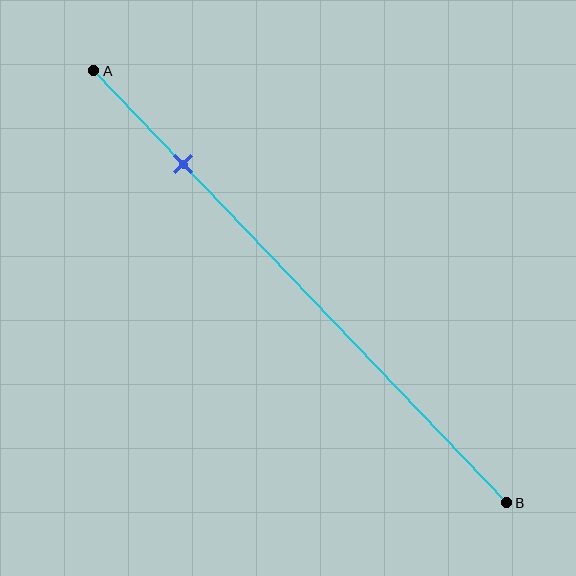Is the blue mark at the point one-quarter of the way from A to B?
No, the mark is at about 20% from A, not at the 25% one-quarter point.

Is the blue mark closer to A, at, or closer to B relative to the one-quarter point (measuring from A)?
The blue mark is closer to point A than the one-quarter point of segment AB.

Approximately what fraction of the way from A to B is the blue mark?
The blue mark is approximately 20% of the way from A to B.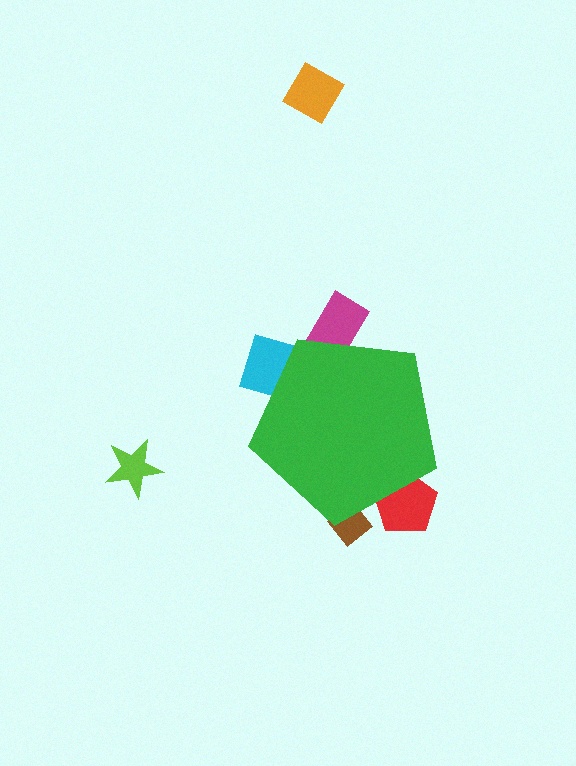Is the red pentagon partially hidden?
Yes, the red pentagon is partially hidden behind the green pentagon.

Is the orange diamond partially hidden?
No, the orange diamond is fully visible.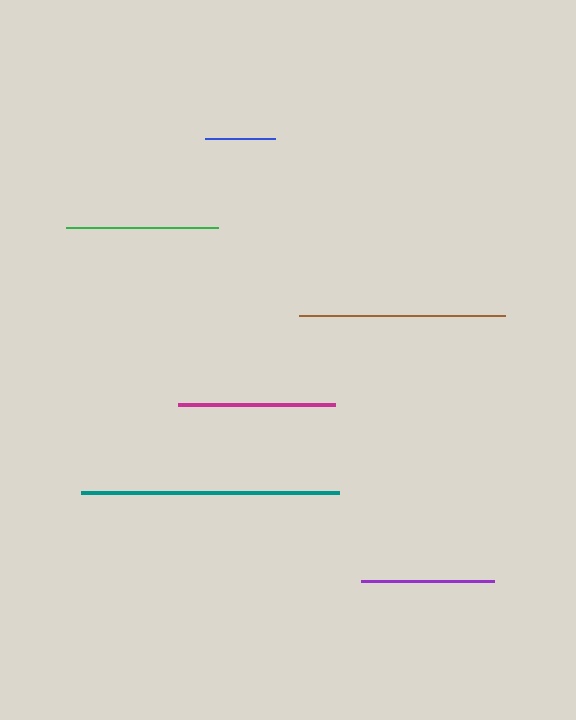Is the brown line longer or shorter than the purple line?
The brown line is longer than the purple line.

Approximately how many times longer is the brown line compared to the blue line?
The brown line is approximately 3.0 times the length of the blue line.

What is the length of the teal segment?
The teal segment is approximately 258 pixels long.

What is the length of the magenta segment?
The magenta segment is approximately 156 pixels long.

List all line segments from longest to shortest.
From longest to shortest: teal, brown, magenta, green, purple, blue.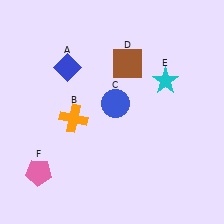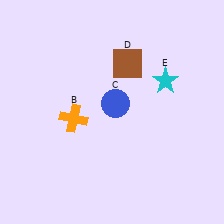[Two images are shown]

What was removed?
The pink pentagon (F), the blue diamond (A) were removed in Image 2.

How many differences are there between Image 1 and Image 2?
There are 2 differences between the two images.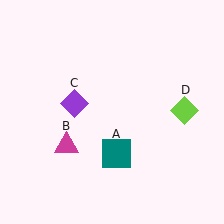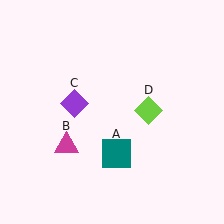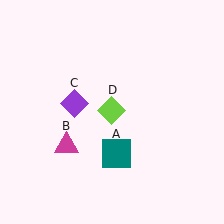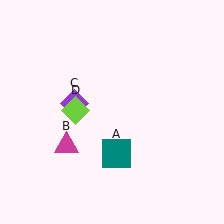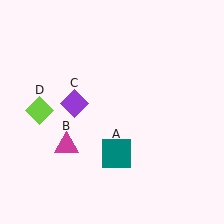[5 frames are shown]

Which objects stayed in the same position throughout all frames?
Teal square (object A) and magenta triangle (object B) and purple diamond (object C) remained stationary.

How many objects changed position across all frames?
1 object changed position: lime diamond (object D).